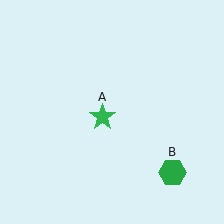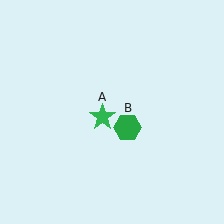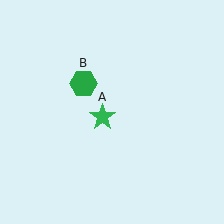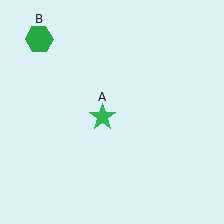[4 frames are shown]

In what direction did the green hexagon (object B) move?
The green hexagon (object B) moved up and to the left.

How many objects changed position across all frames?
1 object changed position: green hexagon (object B).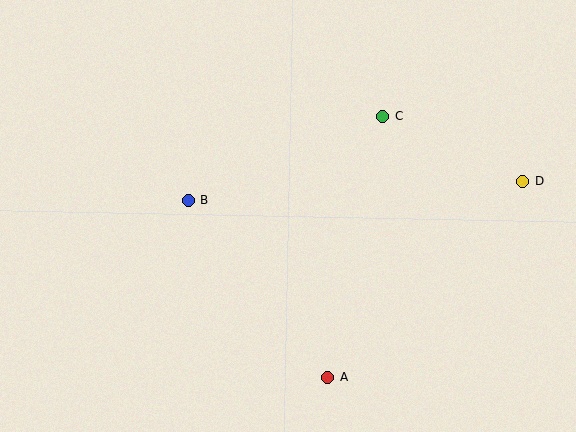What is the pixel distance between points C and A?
The distance between C and A is 267 pixels.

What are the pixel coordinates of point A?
Point A is at (328, 377).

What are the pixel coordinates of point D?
Point D is at (522, 181).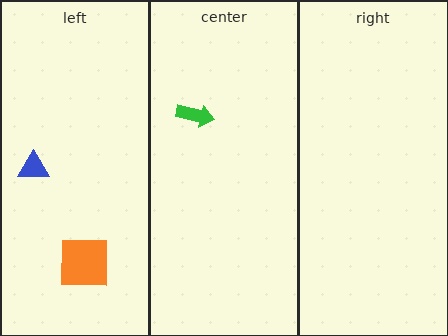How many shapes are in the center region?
1.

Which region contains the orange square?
The left region.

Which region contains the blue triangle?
The left region.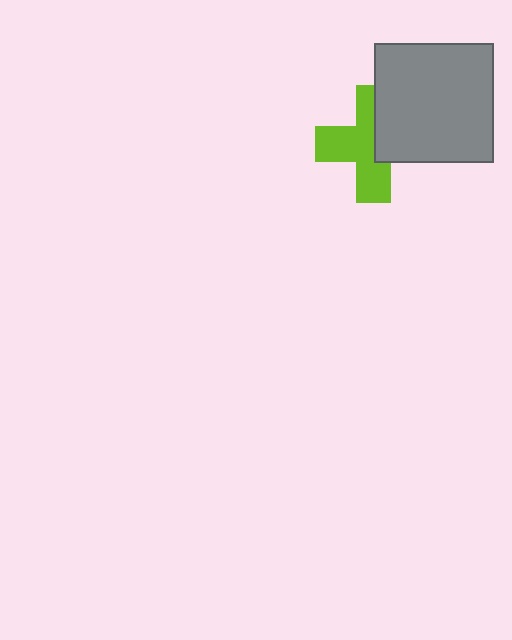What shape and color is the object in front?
The object in front is a gray square.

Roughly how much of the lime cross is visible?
About half of it is visible (roughly 60%).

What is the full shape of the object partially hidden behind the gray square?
The partially hidden object is a lime cross.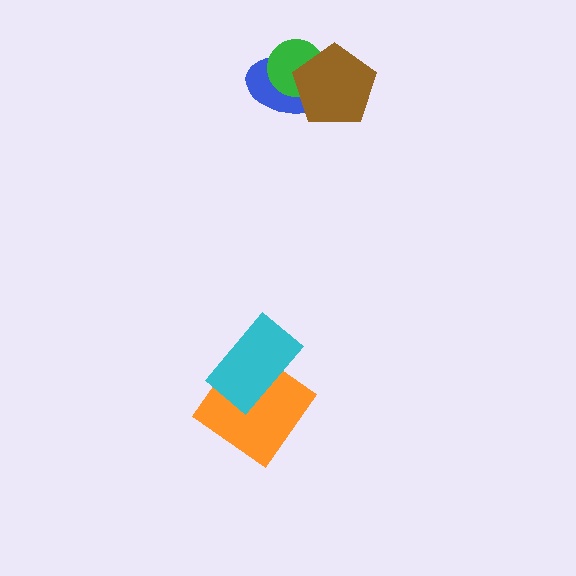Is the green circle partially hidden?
Yes, it is partially covered by another shape.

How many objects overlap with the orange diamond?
1 object overlaps with the orange diamond.